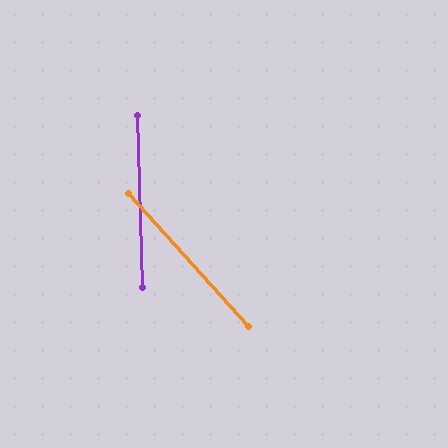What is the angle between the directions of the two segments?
Approximately 40 degrees.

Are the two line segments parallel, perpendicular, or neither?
Neither parallel nor perpendicular — they differ by about 40°.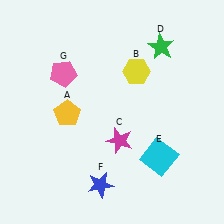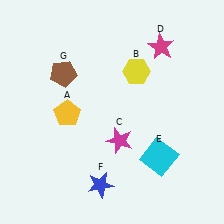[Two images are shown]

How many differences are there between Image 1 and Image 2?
There are 2 differences between the two images.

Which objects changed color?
D changed from green to magenta. G changed from pink to brown.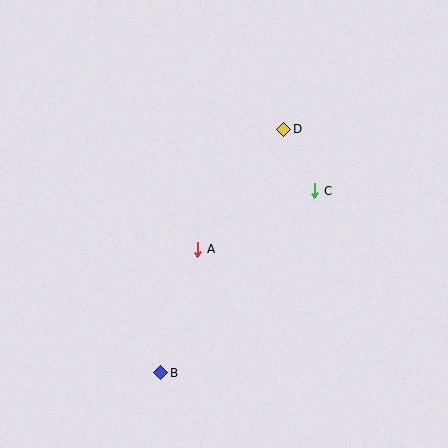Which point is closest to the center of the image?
Point A at (198, 249) is closest to the center.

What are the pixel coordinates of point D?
Point D is at (284, 129).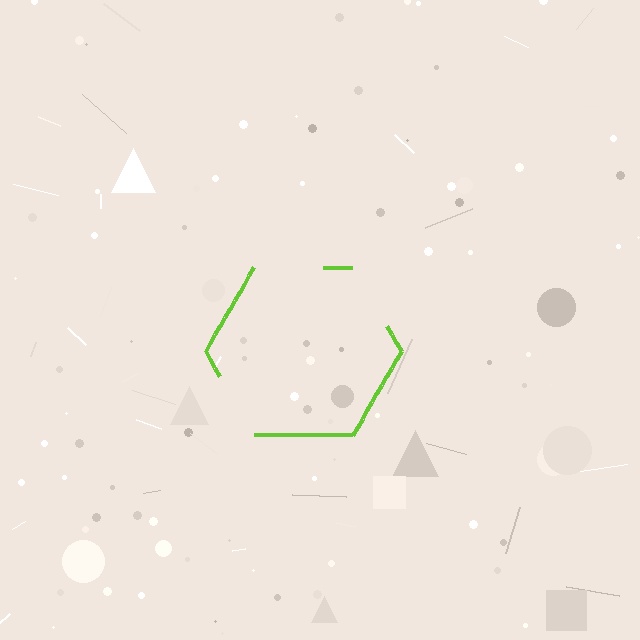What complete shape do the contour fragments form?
The contour fragments form a hexagon.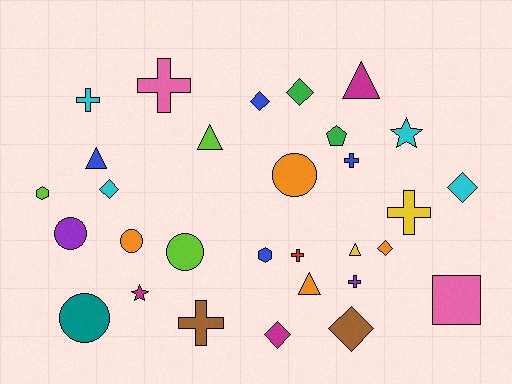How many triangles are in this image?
There are 5 triangles.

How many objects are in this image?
There are 30 objects.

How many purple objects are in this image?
There are 2 purple objects.